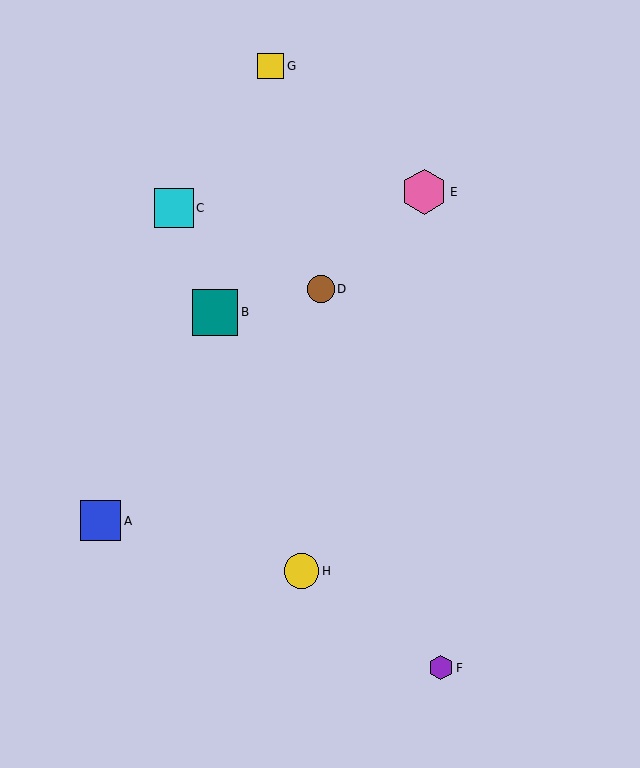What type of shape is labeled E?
Shape E is a pink hexagon.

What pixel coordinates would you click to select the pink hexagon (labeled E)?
Click at (424, 192) to select the pink hexagon E.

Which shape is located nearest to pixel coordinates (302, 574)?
The yellow circle (labeled H) at (301, 571) is nearest to that location.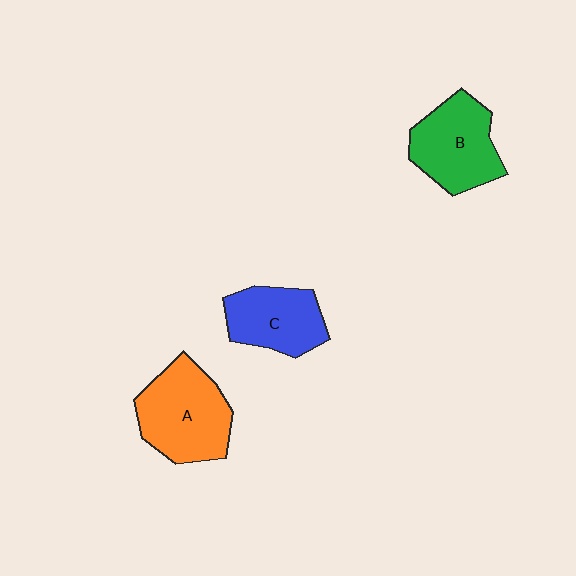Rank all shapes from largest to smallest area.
From largest to smallest: A (orange), B (green), C (blue).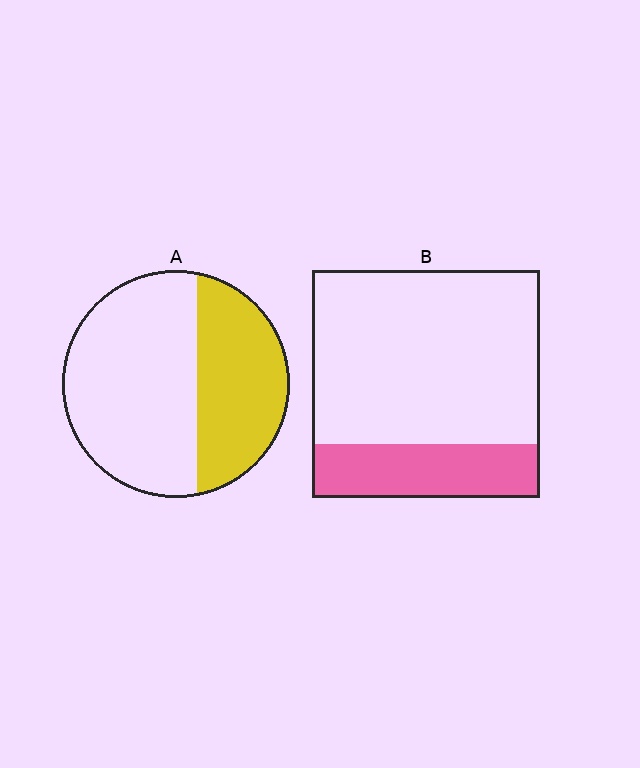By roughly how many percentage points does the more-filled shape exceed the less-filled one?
By roughly 15 percentage points (A over B).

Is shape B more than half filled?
No.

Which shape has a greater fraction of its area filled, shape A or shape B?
Shape A.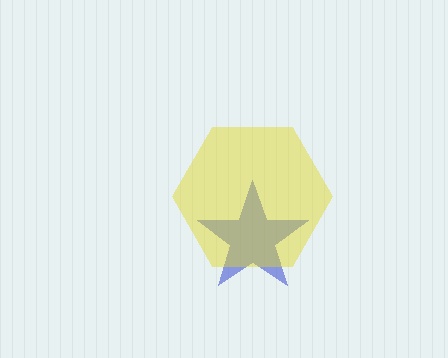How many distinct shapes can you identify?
There are 2 distinct shapes: a blue star, a yellow hexagon.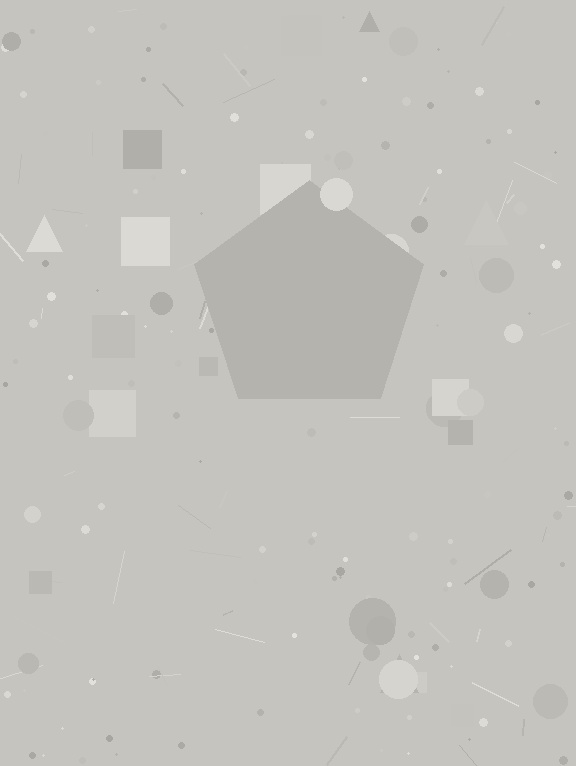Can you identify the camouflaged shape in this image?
The camouflaged shape is a pentagon.